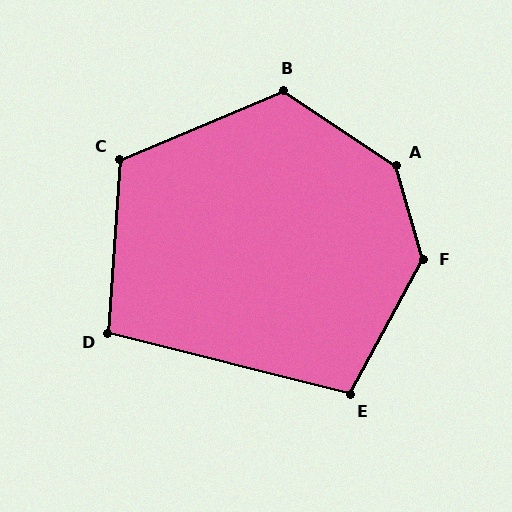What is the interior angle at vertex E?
Approximately 104 degrees (obtuse).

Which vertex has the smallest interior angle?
D, at approximately 100 degrees.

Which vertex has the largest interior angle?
A, at approximately 139 degrees.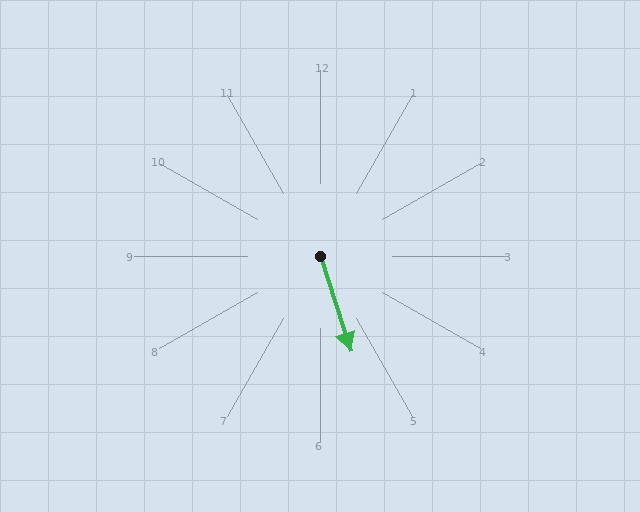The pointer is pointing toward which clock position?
Roughly 5 o'clock.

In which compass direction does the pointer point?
South.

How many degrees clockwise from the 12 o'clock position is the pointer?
Approximately 162 degrees.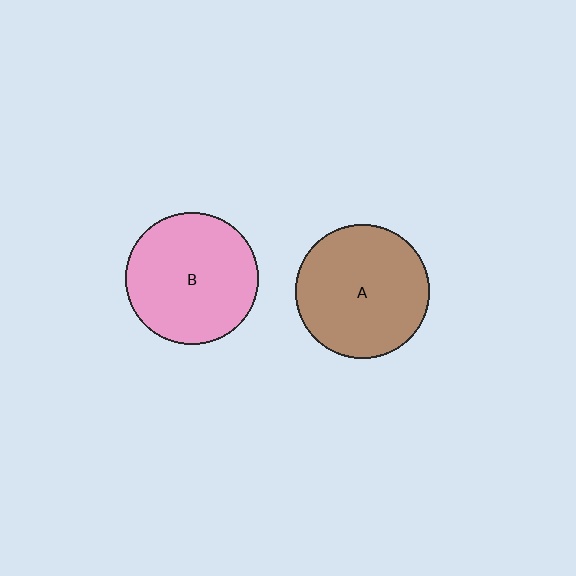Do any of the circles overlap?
No, none of the circles overlap.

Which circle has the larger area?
Circle A (brown).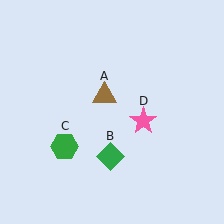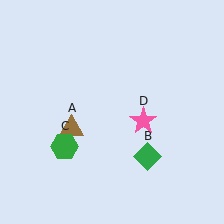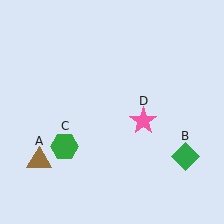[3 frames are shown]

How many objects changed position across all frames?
2 objects changed position: brown triangle (object A), green diamond (object B).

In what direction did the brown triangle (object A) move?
The brown triangle (object A) moved down and to the left.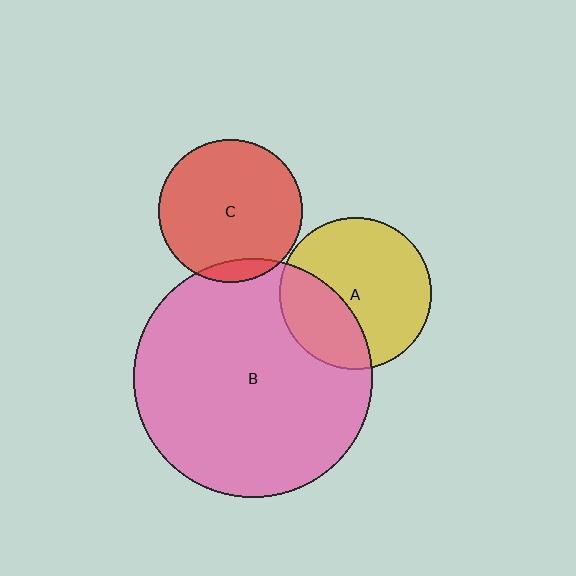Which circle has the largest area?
Circle B (pink).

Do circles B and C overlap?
Yes.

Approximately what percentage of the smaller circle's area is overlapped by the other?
Approximately 10%.